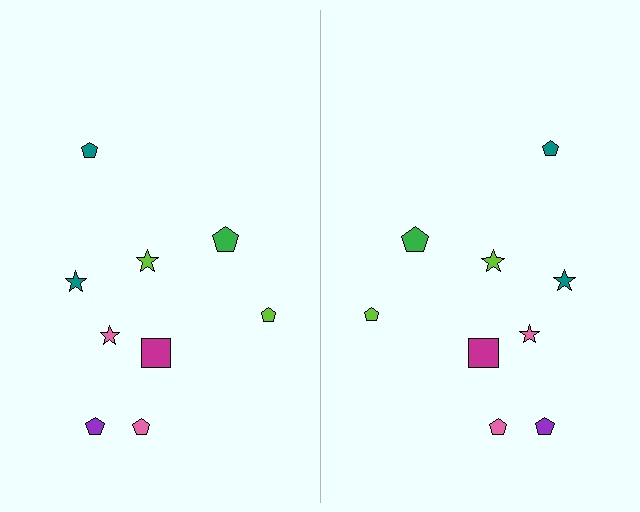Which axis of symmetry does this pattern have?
The pattern has a vertical axis of symmetry running through the center of the image.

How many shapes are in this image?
There are 18 shapes in this image.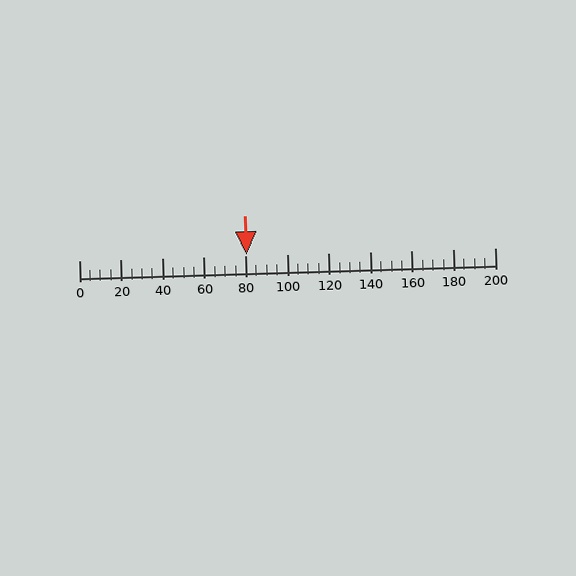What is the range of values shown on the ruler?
The ruler shows values from 0 to 200.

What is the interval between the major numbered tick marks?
The major tick marks are spaced 20 units apart.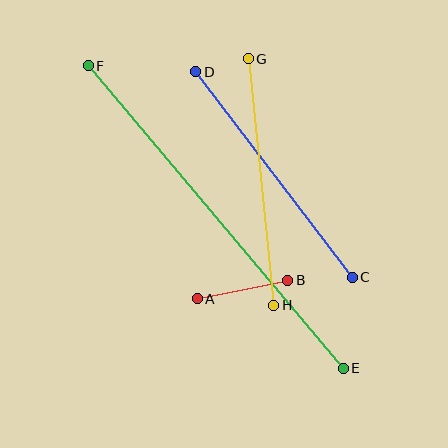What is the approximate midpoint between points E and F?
The midpoint is at approximately (216, 217) pixels.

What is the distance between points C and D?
The distance is approximately 259 pixels.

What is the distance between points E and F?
The distance is approximately 395 pixels.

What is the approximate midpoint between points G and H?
The midpoint is at approximately (261, 182) pixels.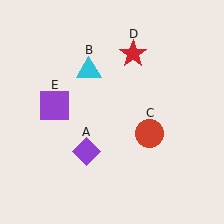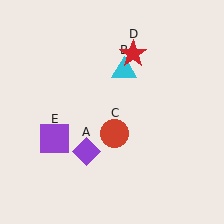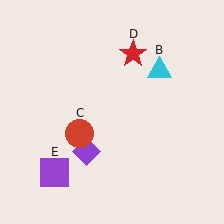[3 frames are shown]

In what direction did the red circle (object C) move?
The red circle (object C) moved left.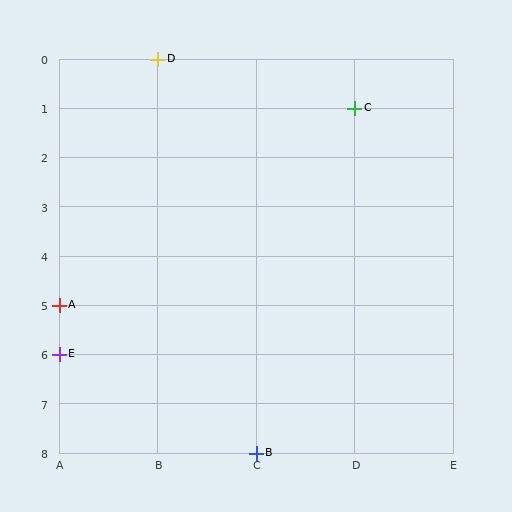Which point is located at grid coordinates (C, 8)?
Point B is at (C, 8).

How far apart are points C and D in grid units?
Points C and D are 2 columns and 1 row apart (about 2.2 grid units diagonally).